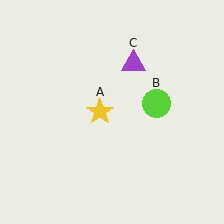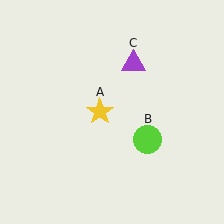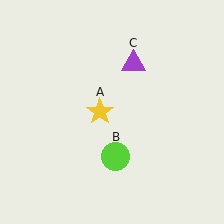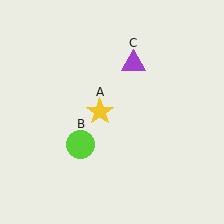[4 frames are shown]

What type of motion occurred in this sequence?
The lime circle (object B) rotated clockwise around the center of the scene.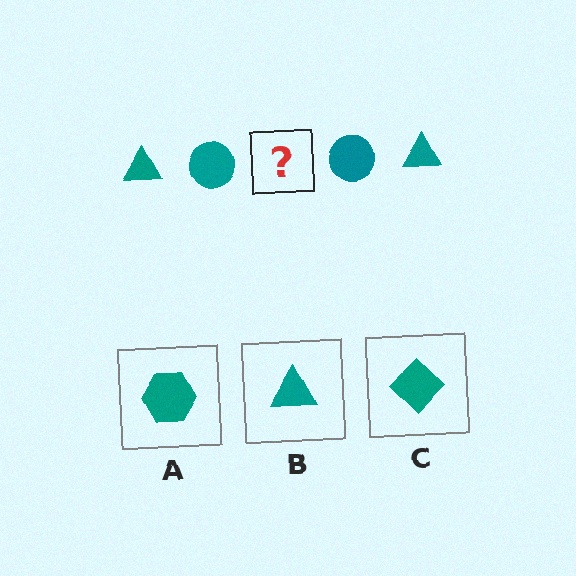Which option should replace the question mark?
Option B.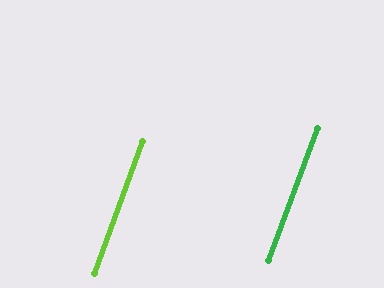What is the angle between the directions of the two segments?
Approximately 1 degree.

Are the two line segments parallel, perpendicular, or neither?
Parallel — their directions differ by only 0.5°.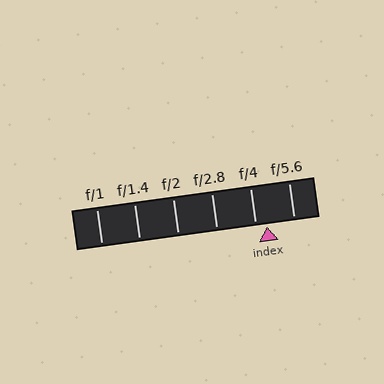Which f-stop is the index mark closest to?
The index mark is closest to f/4.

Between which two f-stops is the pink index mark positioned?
The index mark is between f/4 and f/5.6.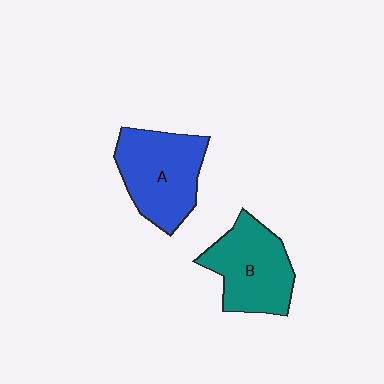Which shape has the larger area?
Shape A (blue).